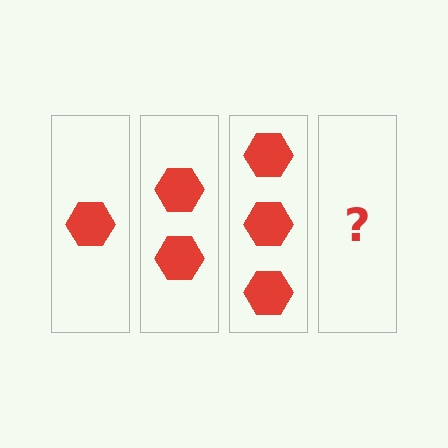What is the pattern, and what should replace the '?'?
The pattern is that each step adds one more hexagon. The '?' should be 4 hexagons.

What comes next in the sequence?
The next element should be 4 hexagons.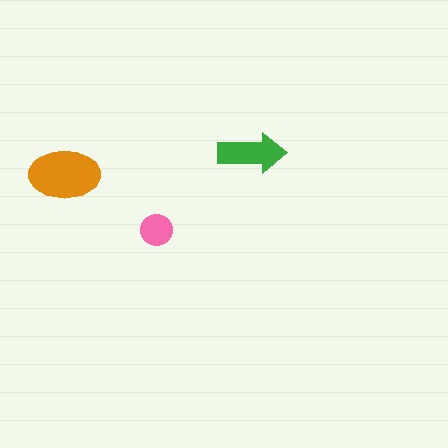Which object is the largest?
The orange ellipse.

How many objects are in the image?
There are 3 objects in the image.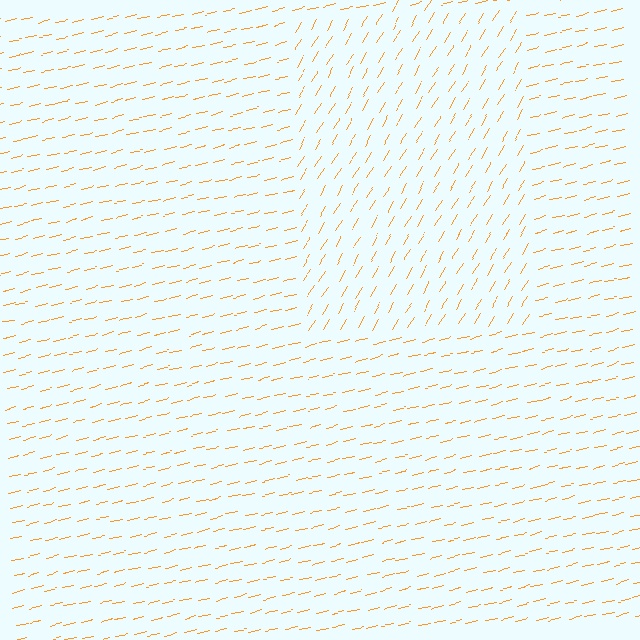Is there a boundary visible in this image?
Yes, there is a texture boundary formed by a change in line orientation.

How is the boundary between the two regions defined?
The boundary is defined purely by a change in line orientation (approximately 45 degrees difference). All lines are the same color and thickness.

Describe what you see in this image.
The image is filled with small orange line segments. A rectangle region in the image has lines oriented differently from the surrounding lines, creating a visible texture boundary.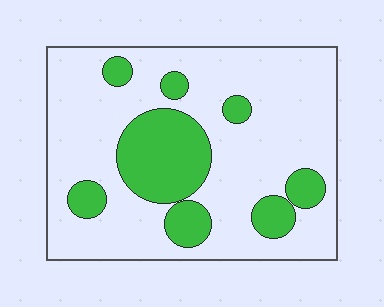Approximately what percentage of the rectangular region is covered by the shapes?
Approximately 25%.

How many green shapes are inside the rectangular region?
8.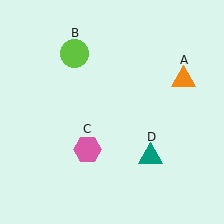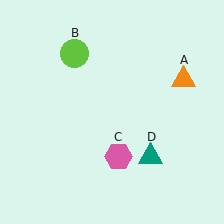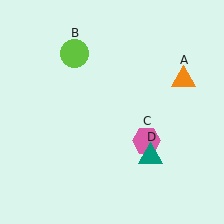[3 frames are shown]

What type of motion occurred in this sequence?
The pink hexagon (object C) rotated counterclockwise around the center of the scene.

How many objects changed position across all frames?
1 object changed position: pink hexagon (object C).